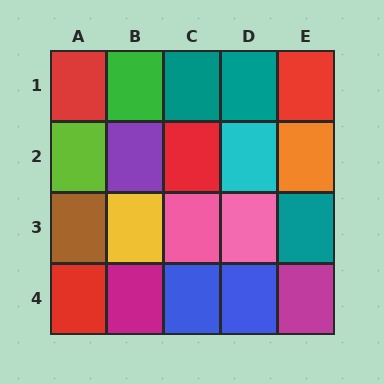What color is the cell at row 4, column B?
Magenta.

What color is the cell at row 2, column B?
Purple.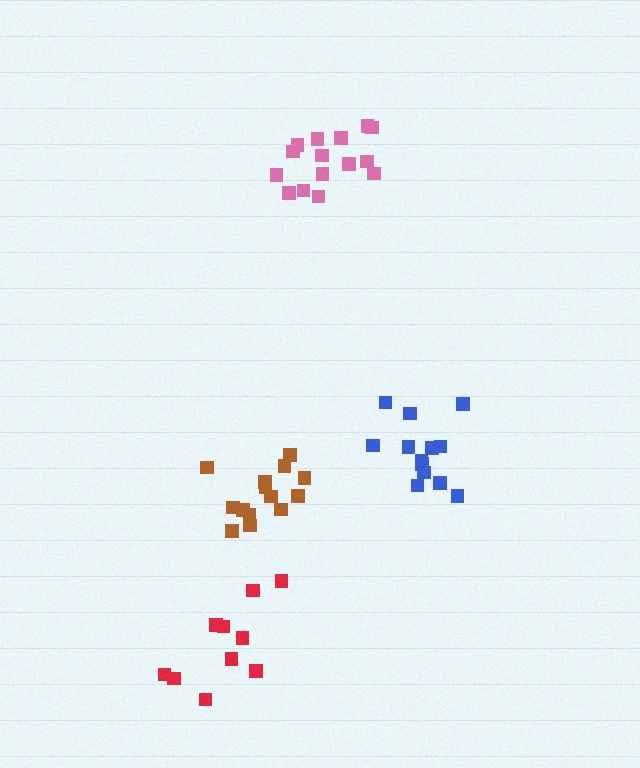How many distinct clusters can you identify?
There are 4 distinct clusters.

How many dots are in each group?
Group 1: 13 dots, Group 2: 10 dots, Group 3: 14 dots, Group 4: 15 dots (52 total).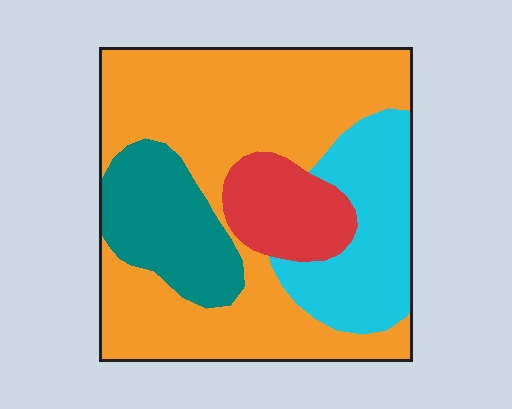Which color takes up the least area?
Red, at roughly 10%.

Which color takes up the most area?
Orange, at roughly 55%.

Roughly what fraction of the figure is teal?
Teal covers roughly 15% of the figure.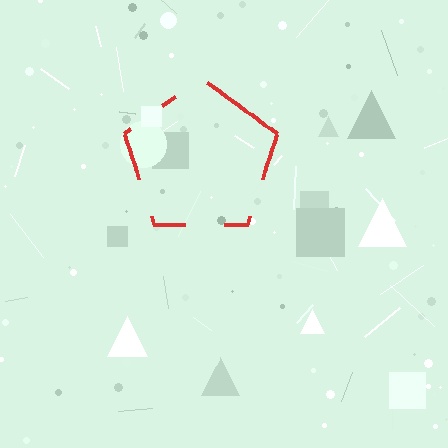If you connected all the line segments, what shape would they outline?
They would outline a pentagon.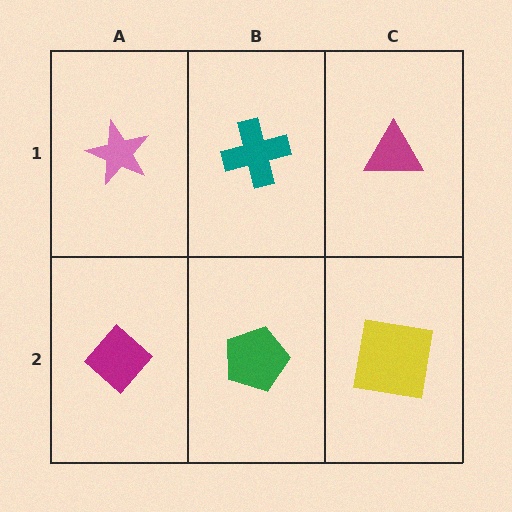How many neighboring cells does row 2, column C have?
2.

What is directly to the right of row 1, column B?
A magenta triangle.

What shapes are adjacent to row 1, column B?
A green pentagon (row 2, column B), a pink star (row 1, column A), a magenta triangle (row 1, column C).